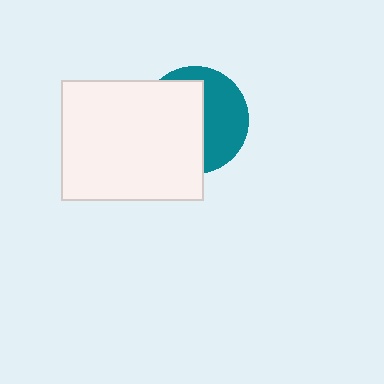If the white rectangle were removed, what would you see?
You would see the complete teal circle.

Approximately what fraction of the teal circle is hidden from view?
Roughly 55% of the teal circle is hidden behind the white rectangle.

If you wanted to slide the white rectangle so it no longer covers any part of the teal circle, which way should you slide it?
Slide it left — that is the most direct way to separate the two shapes.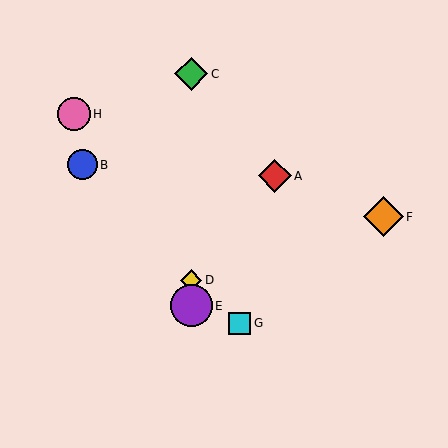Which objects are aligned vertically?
Objects C, D, E are aligned vertically.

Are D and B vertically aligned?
No, D is at x≈191 and B is at x≈82.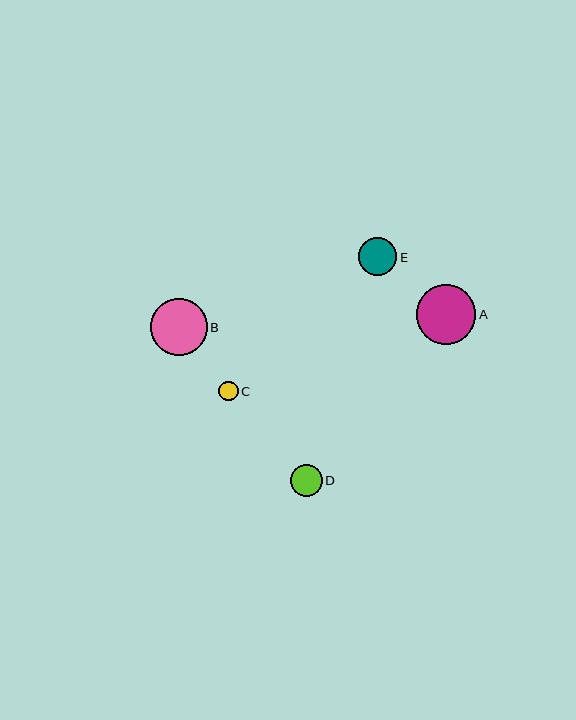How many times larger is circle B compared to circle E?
Circle B is approximately 1.5 times the size of circle E.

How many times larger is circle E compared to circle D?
Circle E is approximately 1.2 times the size of circle D.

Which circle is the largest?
Circle A is the largest with a size of approximately 59 pixels.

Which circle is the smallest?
Circle C is the smallest with a size of approximately 20 pixels.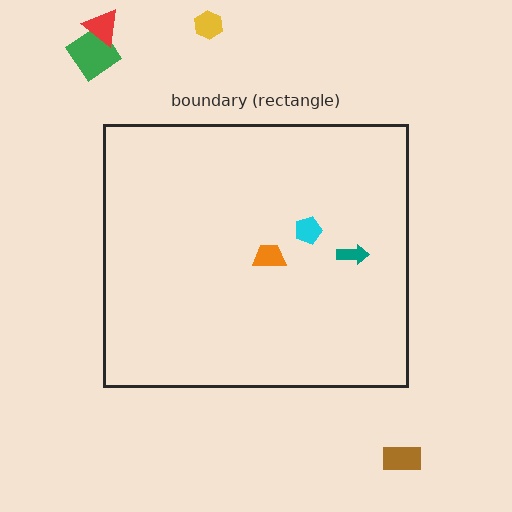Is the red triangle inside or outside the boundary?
Outside.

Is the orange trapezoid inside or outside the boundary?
Inside.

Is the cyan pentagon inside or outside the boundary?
Inside.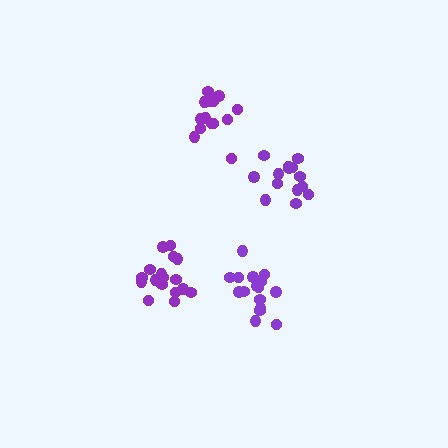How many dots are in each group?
Group 1: 16 dots, Group 2: 14 dots, Group 3: 14 dots, Group 4: 17 dots (61 total).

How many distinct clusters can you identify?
There are 4 distinct clusters.